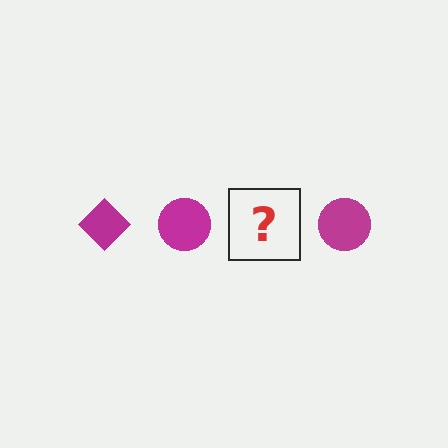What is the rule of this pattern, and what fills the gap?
The rule is that the pattern cycles through diamond, circle shapes in magenta. The gap should be filled with a magenta diamond.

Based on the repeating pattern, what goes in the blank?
The blank should be a magenta diamond.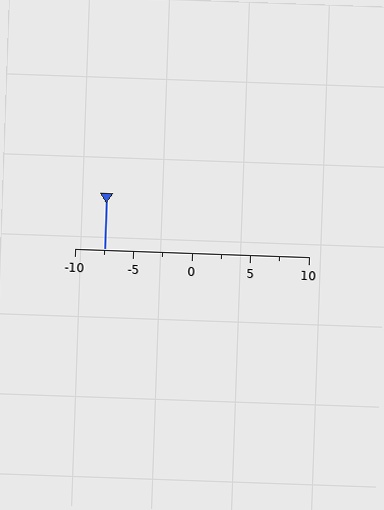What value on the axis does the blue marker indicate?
The marker indicates approximately -7.5.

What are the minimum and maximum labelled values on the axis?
The axis runs from -10 to 10.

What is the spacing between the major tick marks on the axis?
The major ticks are spaced 5 apart.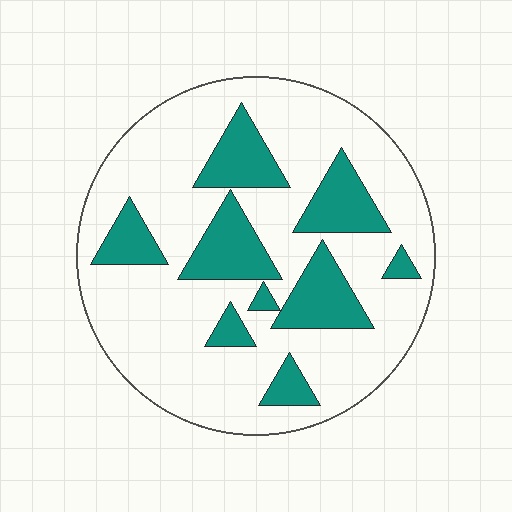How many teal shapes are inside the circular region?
9.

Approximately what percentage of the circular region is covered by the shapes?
Approximately 25%.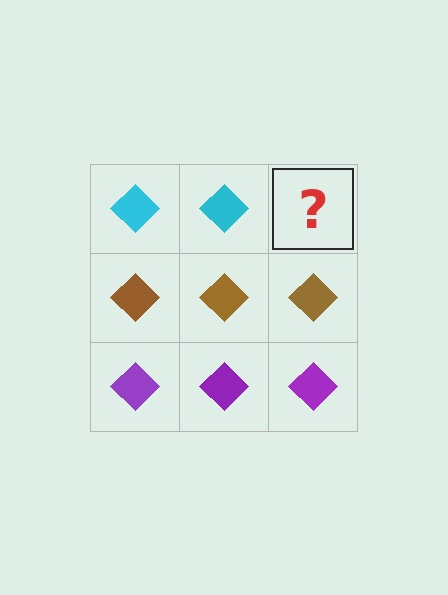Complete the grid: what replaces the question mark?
The question mark should be replaced with a cyan diamond.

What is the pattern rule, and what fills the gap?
The rule is that each row has a consistent color. The gap should be filled with a cyan diamond.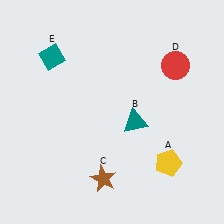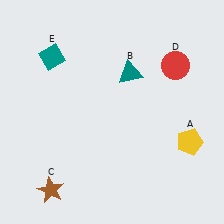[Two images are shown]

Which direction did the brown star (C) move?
The brown star (C) moved left.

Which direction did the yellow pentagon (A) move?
The yellow pentagon (A) moved right.